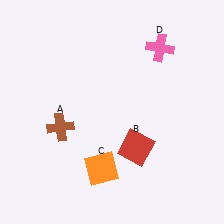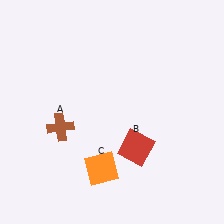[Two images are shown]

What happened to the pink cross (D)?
The pink cross (D) was removed in Image 2. It was in the top-right area of Image 1.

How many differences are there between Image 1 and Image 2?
There is 1 difference between the two images.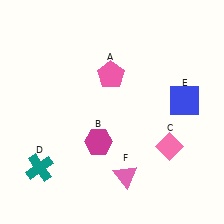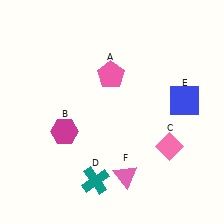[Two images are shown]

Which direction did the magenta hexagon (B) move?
The magenta hexagon (B) moved left.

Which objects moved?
The objects that moved are: the magenta hexagon (B), the teal cross (D).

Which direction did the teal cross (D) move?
The teal cross (D) moved right.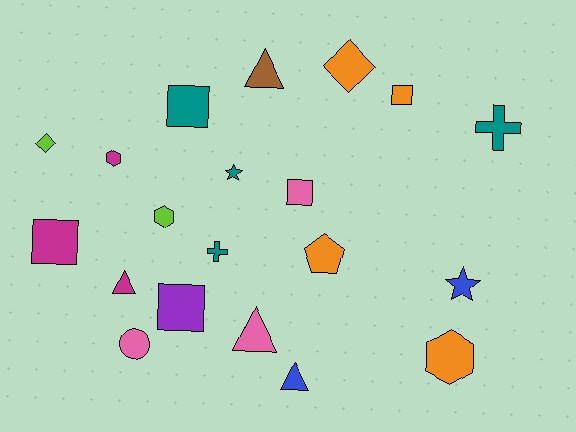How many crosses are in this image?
There are 2 crosses.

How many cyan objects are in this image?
There are no cyan objects.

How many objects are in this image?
There are 20 objects.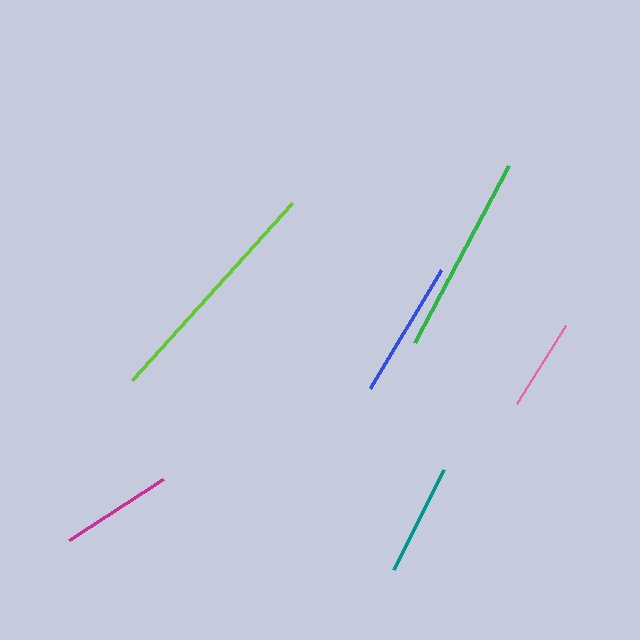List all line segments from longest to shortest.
From longest to shortest: lime, green, blue, teal, magenta, pink.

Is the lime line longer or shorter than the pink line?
The lime line is longer than the pink line.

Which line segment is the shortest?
The pink line is the shortest at approximately 92 pixels.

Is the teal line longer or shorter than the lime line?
The lime line is longer than the teal line.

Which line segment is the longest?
The lime line is the longest at approximately 239 pixels.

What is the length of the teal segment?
The teal segment is approximately 112 pixels long.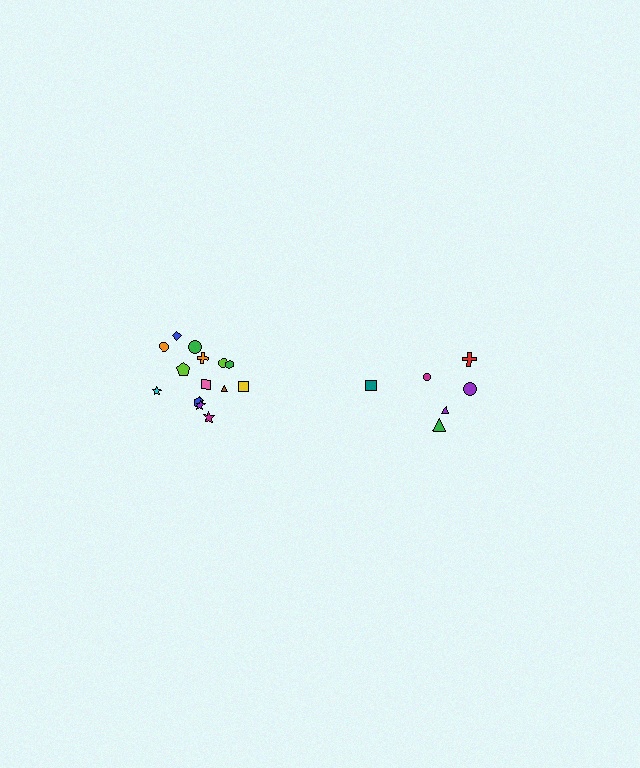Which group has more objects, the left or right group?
The left group.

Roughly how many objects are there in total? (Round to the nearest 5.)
Roughly 20 objects in total.